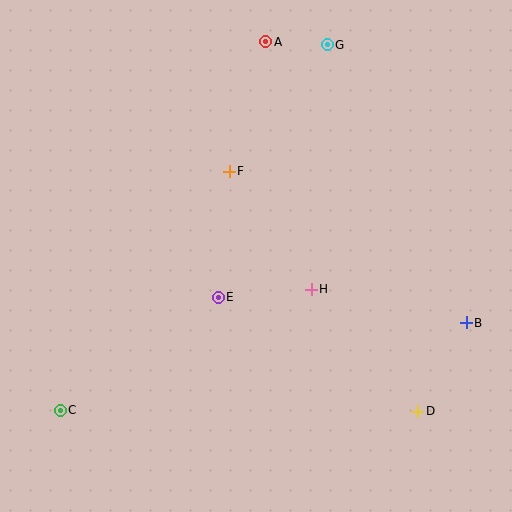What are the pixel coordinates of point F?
Point F is at (229, 171).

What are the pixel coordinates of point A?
Point A is at (266, 42).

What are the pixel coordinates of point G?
Point G is at (327, 45).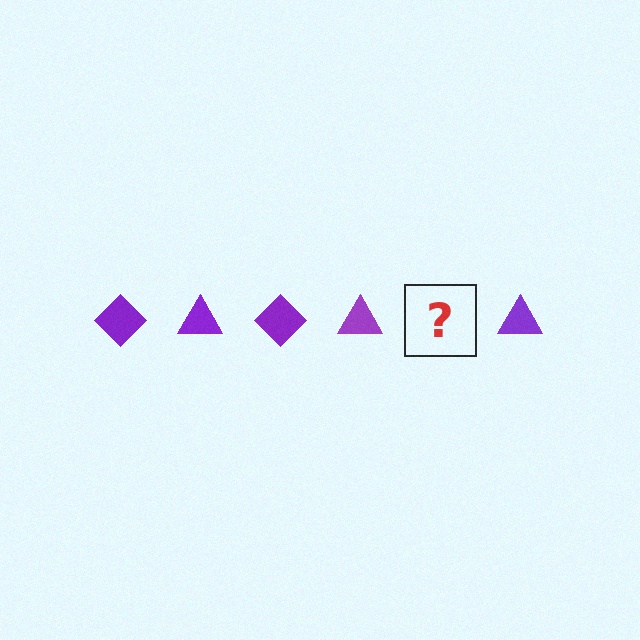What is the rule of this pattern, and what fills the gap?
The rule is that the pattern cycles through diamond, triangle shapes in purple. The gap should be filled with a purple diamond.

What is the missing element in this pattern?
The missing element is a purple diamond.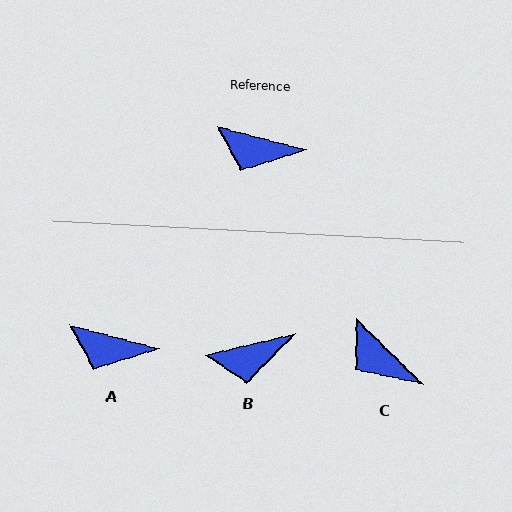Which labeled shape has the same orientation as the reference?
A.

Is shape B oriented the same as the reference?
No, it is off by about 28 degrees.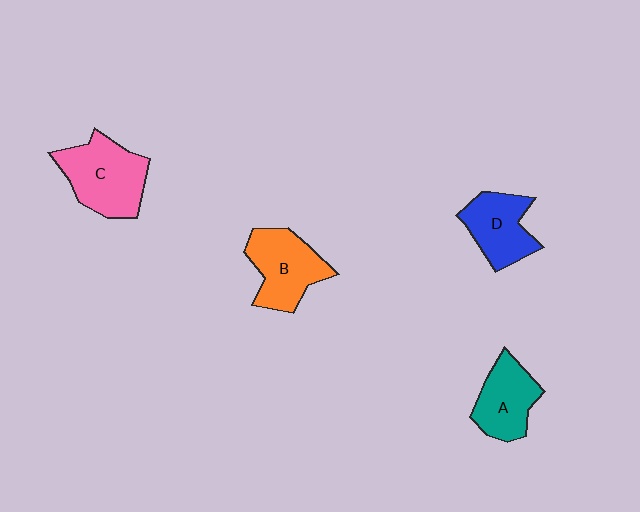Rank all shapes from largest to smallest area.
From largest to smallest: C (pink), B (orange), D (blue), A (teal).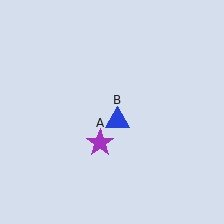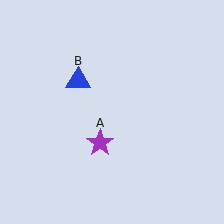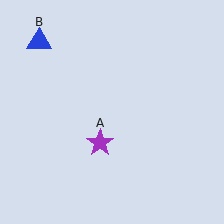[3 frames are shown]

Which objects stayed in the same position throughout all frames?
Purple star (object A) remained stationary.